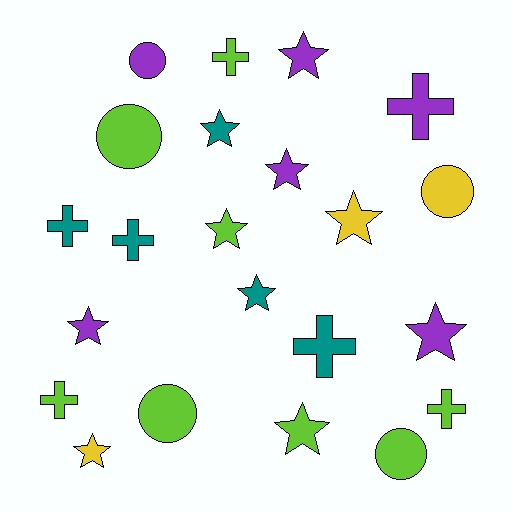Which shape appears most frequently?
Star, with 10 objects.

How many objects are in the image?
There are 22 objects.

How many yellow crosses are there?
There are no yellow crosses.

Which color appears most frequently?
Lime, with 8 objects.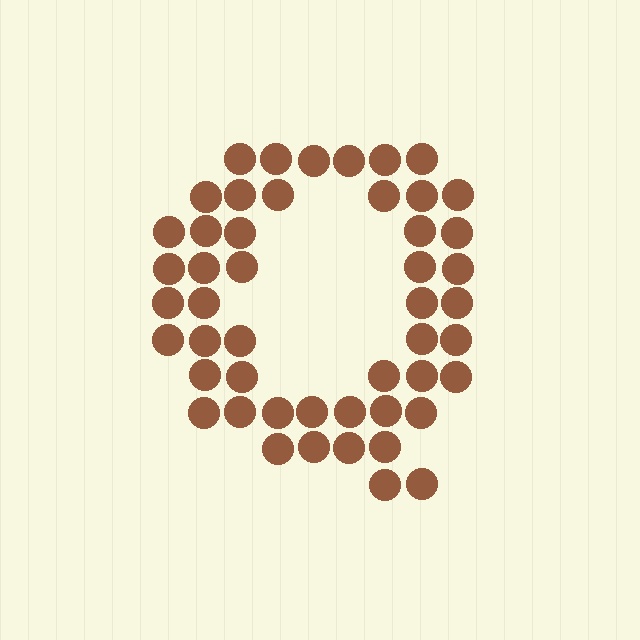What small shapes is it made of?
It is made of small circles.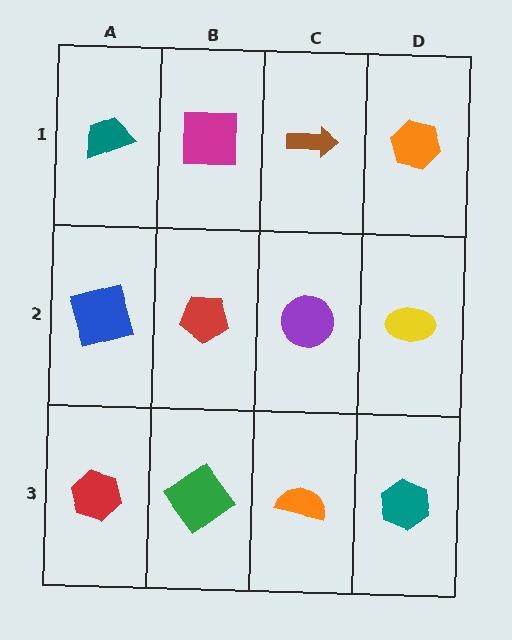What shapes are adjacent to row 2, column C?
A brown arrow (row 1, column C), an orange semicircle (row 3, column C), a red pentagon (row 2, column B), a yellow ellipse (row 2, column D).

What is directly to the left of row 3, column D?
An orange semicircle.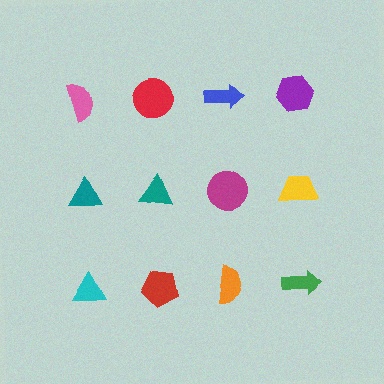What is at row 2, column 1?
A teal triangle.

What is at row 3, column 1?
A cyan triangle.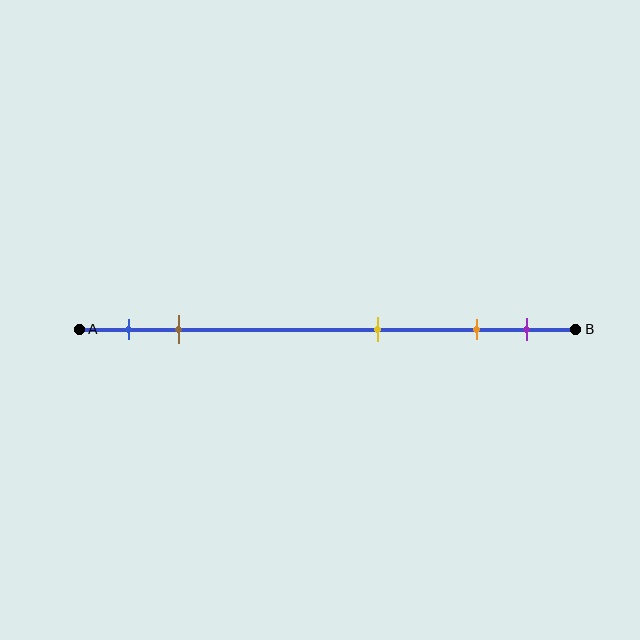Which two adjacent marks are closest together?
The orange and purple marks are the closest adjacent pair.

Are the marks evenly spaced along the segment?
No, the marks are not evenly spaced.